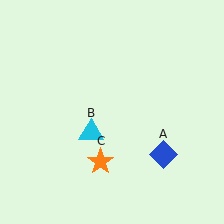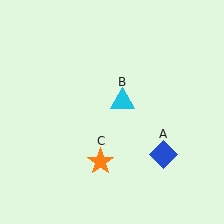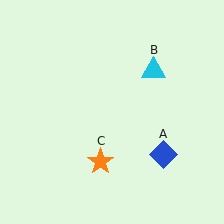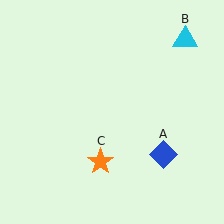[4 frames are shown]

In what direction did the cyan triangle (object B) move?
The cyan triangle (object B) moved up and to the right.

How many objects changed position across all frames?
1 object changed position: cyan triangle (object B).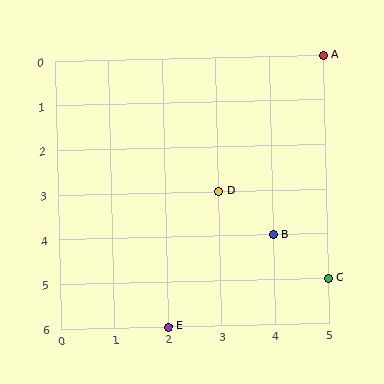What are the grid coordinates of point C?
Point C is at grid coordinates (5, 5).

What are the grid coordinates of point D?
Point D is at grid coordinates (3, 3).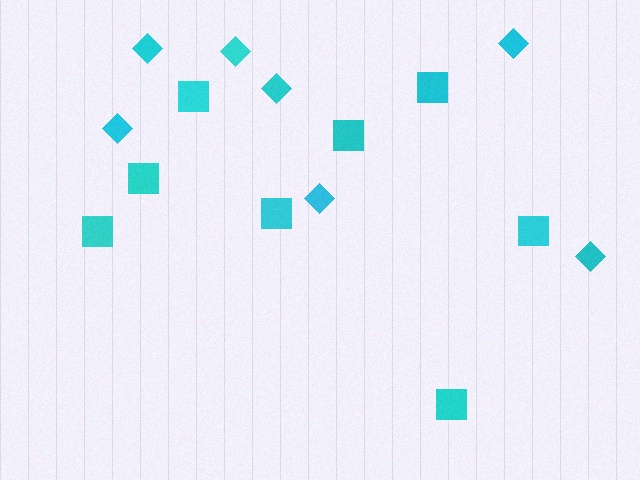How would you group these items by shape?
There are 2 groups: one group of diamonds (7) and one group of squares (8).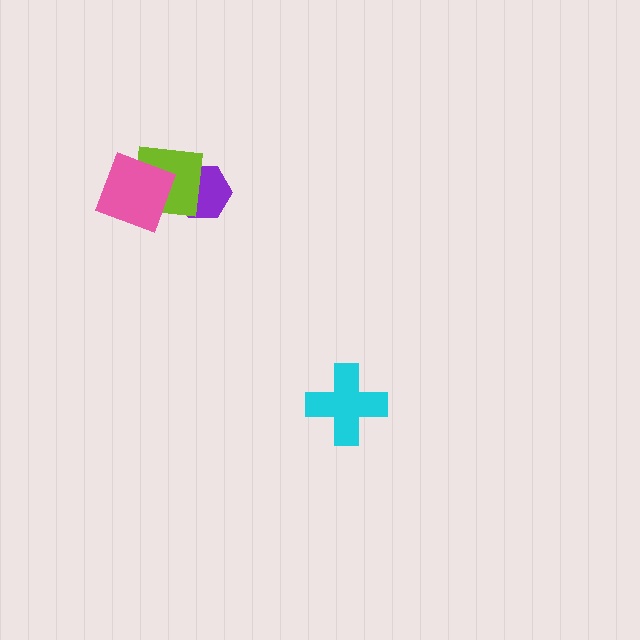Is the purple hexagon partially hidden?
Yes, it is partially covered by another shape.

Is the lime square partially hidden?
Yes, it is partially covered by another shape.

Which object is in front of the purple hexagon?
The lime square is in front of the purple hexagon.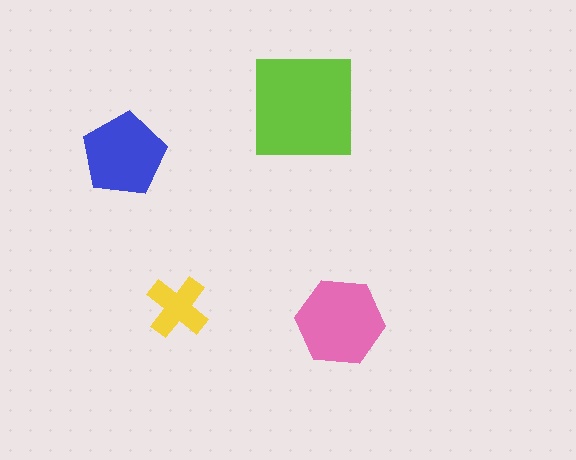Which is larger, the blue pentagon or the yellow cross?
The blue pentagon.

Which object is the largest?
The lime square.